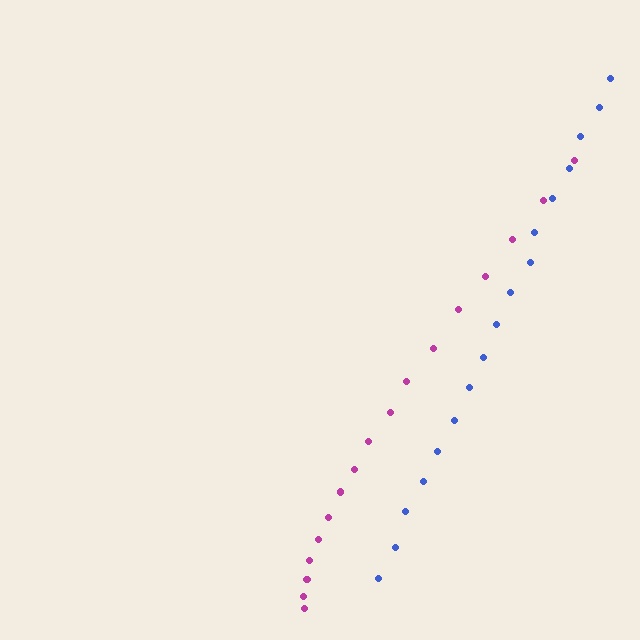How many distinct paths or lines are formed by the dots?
There are 2 distinct paths.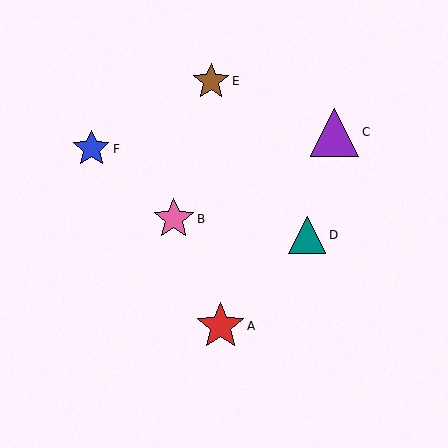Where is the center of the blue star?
The center of the blue star is at (91, 149).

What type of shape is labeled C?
Shape C is a purple triangle.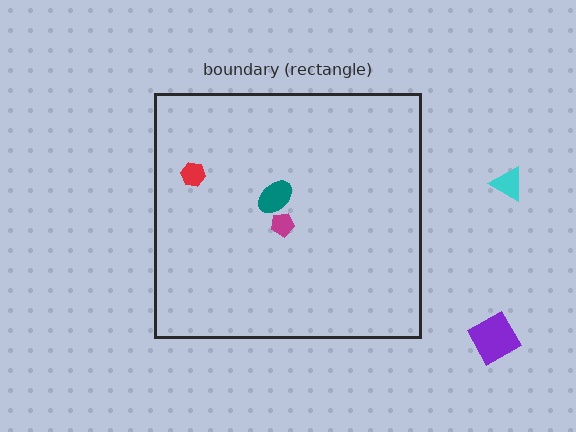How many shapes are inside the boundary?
3 inside, 2 outside.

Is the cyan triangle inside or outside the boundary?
Outside.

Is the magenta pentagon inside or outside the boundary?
Inside.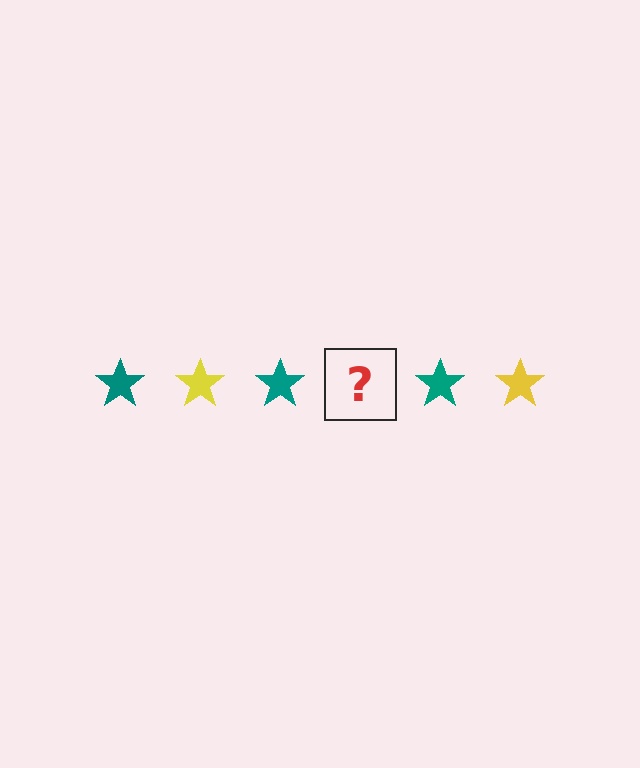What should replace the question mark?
The question mark should be replaced with a yellow star.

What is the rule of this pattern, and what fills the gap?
The rule is that the pattern cycles through teal, yellow stars. The gap should be filled with a yellow star.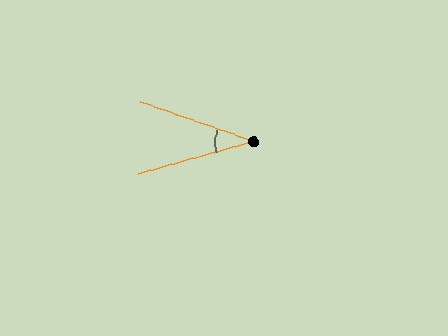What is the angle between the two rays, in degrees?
Approximately 35 degrees.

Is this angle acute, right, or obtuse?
It is acute.